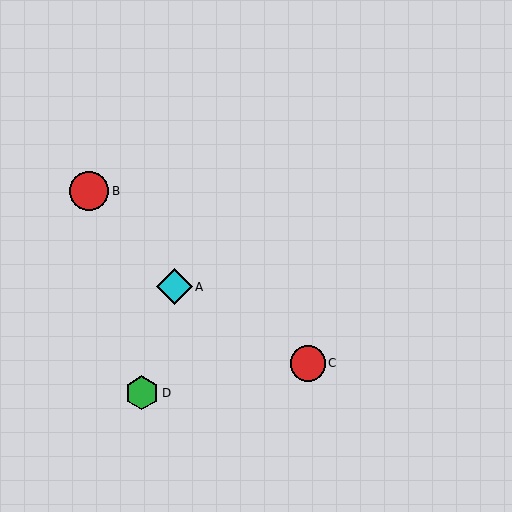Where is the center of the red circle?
The center of the red circle is at (89, 191).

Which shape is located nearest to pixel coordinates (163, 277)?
The cyan diamond (labeled A) at (174, 287) is nearest to that location.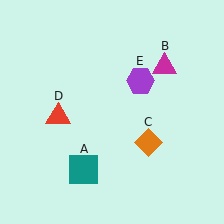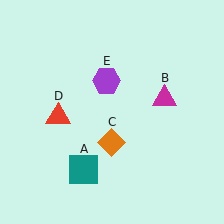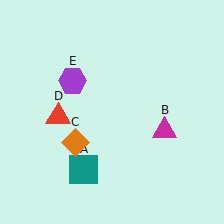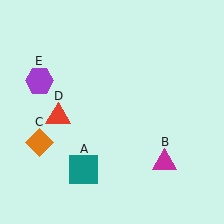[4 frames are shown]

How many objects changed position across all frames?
3 objects changed position: magenta triangle (object B), orange diamond (object C), purple hexagon (object E).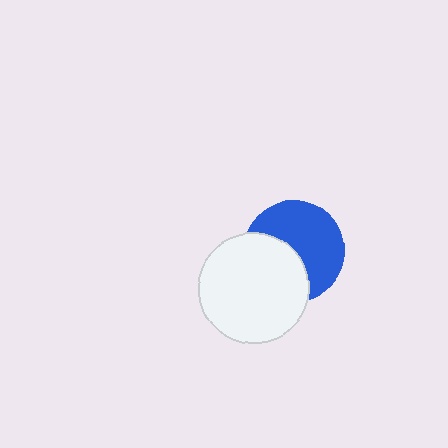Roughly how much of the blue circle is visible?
About half of it is visible (roughly 59%).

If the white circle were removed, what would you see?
You would see the complete blue circle.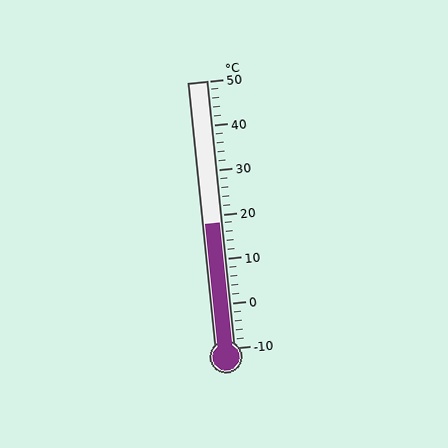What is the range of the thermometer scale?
The thermometer scale ranges from -10°C to 50°C.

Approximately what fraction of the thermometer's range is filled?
The thermometer is filled to approximately 45% of its range.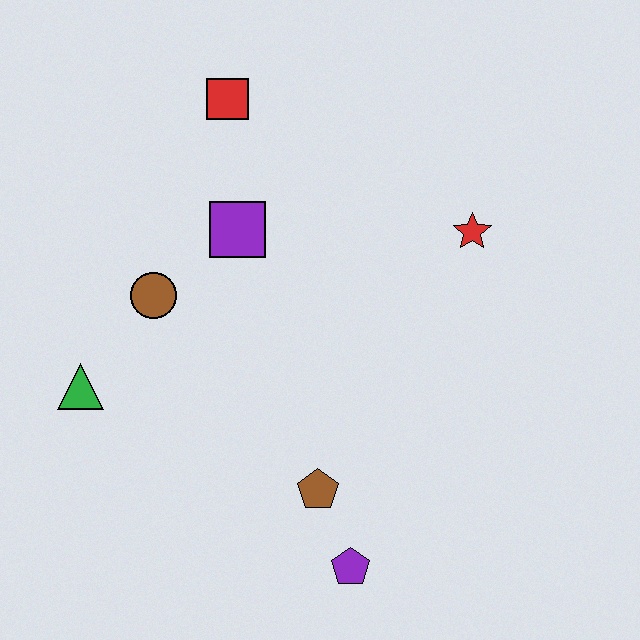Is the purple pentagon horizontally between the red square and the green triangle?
No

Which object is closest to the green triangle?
The brown circle is closest to the green triangle.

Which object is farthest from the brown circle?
The purple pentagon is farthest from the brown circle.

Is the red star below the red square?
Yes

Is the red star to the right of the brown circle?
Yes